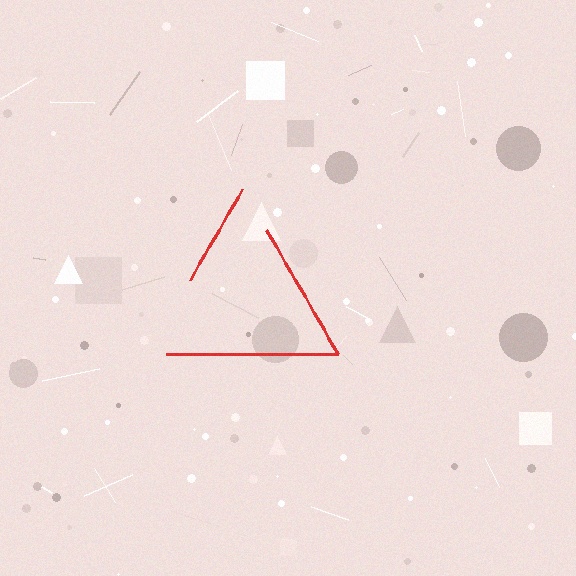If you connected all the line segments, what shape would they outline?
They would outline a triangle.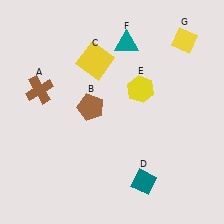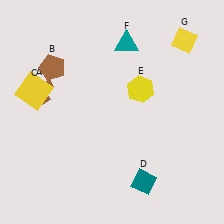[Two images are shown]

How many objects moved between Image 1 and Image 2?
2 objects moved between the two images.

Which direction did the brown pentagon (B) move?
The brown pentagon (B) moved up.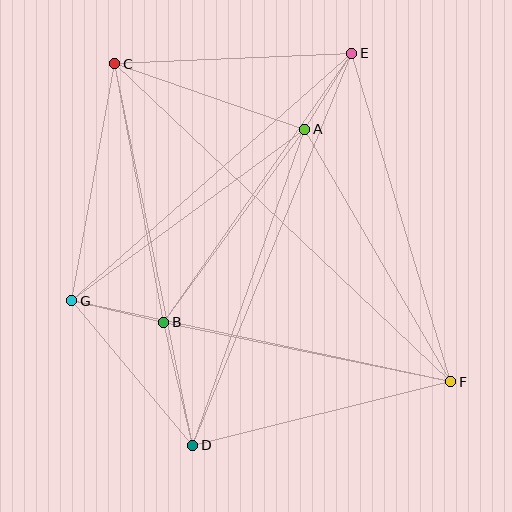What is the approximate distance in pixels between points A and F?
The distance between A and F is approximately 292 pixels.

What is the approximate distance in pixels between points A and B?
The distance between A and B is approximately 239 pixels.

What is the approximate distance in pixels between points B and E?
The distance between B and E is approximately 328 pixels.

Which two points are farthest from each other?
Points C and F are farthest from each other.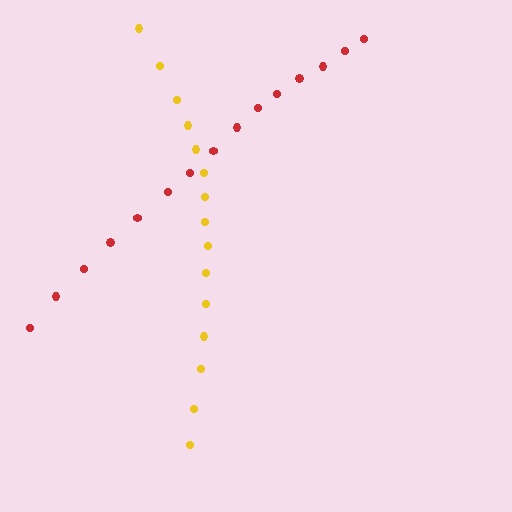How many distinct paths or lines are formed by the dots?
There are 2 distinct paths.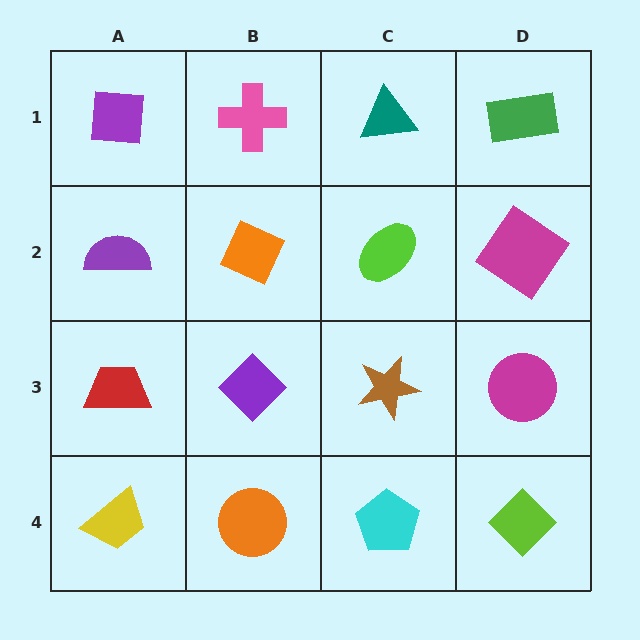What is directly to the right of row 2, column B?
A lime ellipse.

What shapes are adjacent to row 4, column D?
A magenta circle (row 3, column D), a cyan pentagon (row 4, column C).